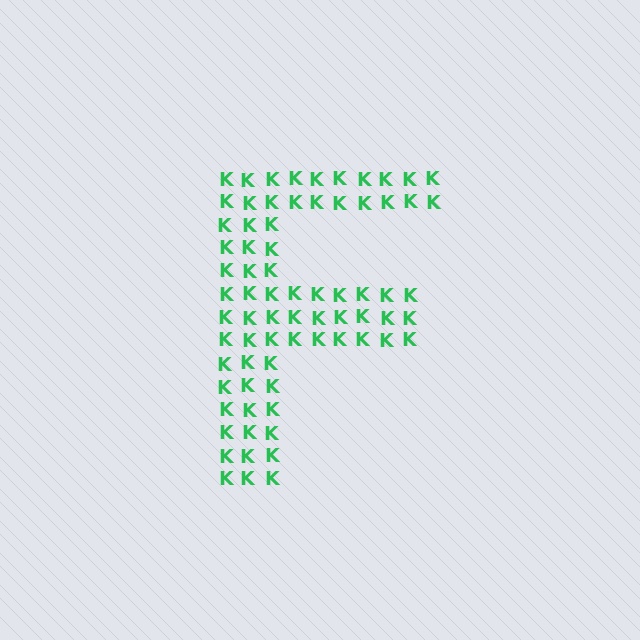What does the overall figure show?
The overall figure shows the letter F.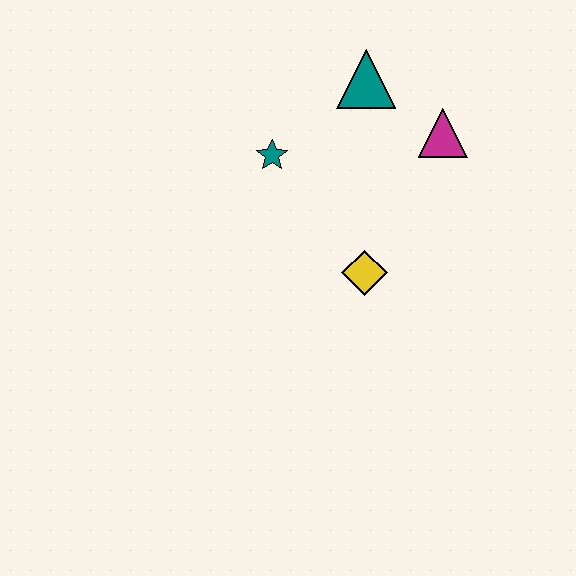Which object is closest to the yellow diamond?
The teal star is closest to the yellow diamond.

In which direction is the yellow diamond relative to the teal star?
The yellow diamond is below the teal star.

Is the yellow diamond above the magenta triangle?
No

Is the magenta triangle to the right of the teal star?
Yes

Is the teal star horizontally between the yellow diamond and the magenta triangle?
No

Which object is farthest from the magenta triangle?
The teal star is farthest from the magenta triangle.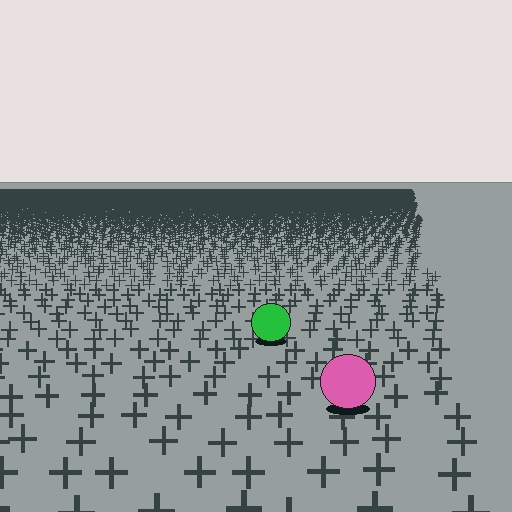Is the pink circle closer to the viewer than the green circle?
Yes. The pink circle is closer — you can tell from the texture gradient: the ground texture is coarser near it.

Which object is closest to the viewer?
The pink circle is closest. The texture marks near it are larger and more spread out.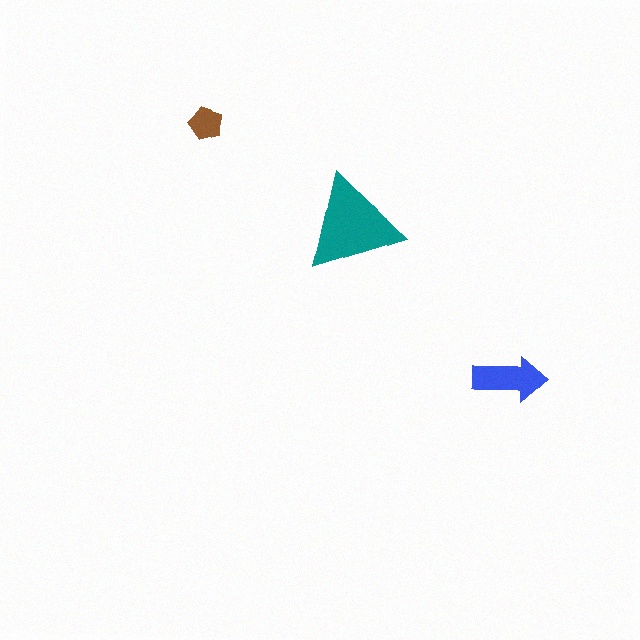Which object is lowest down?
The blue arrow is bottommost.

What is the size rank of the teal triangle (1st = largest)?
1st.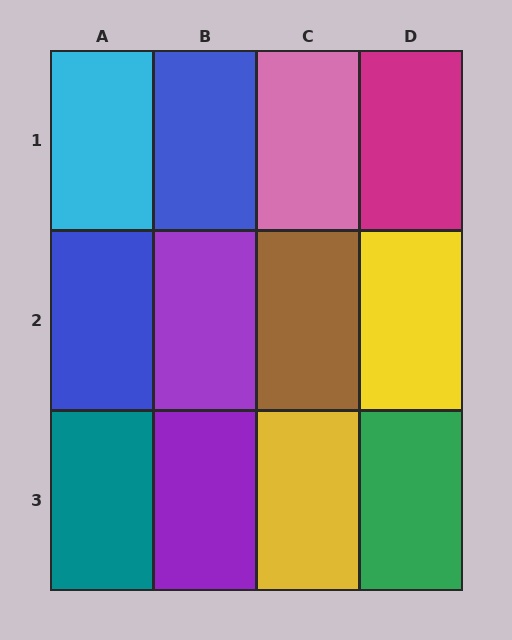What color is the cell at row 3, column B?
Purple.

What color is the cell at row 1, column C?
Pink.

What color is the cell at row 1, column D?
Magenta.